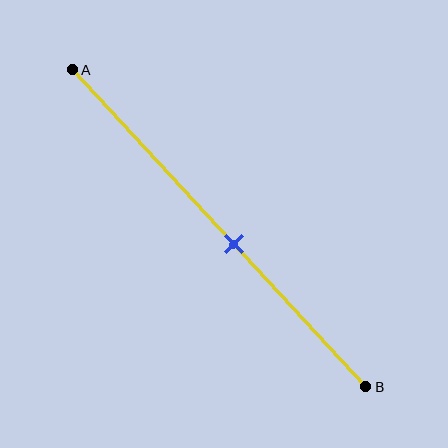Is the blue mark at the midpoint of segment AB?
No, the mark is at about 55% from A, not at the 50% midpoint.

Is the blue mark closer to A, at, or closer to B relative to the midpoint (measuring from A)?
The blue mark is closer to point B than the midpoint of segment AB.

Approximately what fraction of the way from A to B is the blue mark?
The blue mark is approximately 55% of the way from A to B.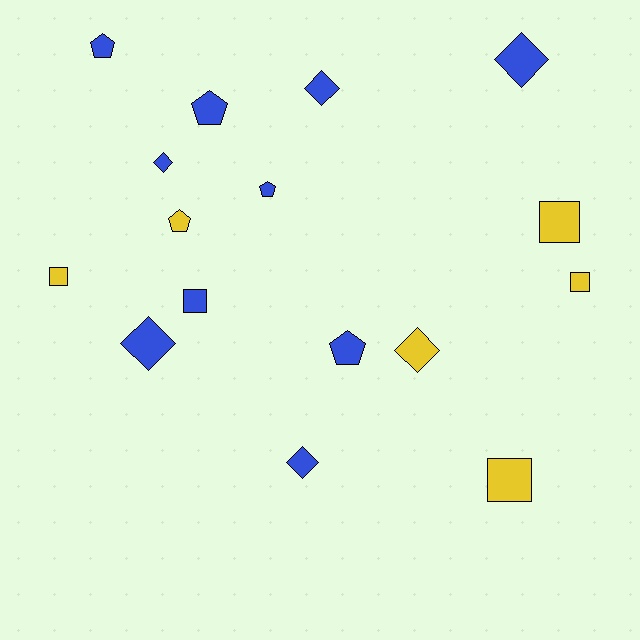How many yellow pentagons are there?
There is 1 yellow pentagon.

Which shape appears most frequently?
Diamond, with 6 objects.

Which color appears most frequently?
Blue, with 10 objects.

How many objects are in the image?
There are 16 objects.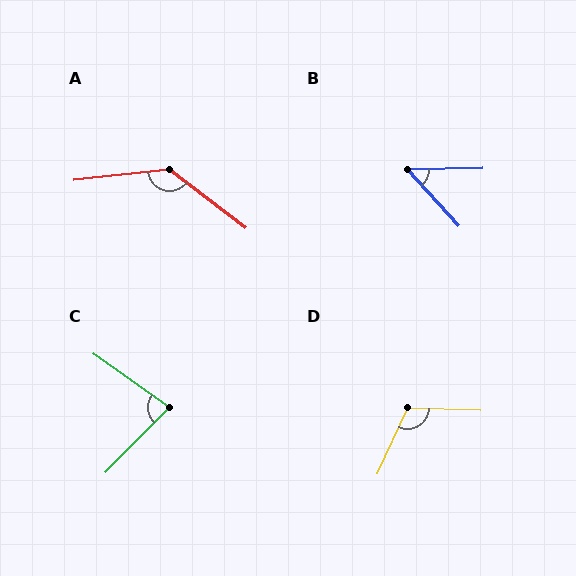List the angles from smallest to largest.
B (48°), C (80°), D (113°), A (136°).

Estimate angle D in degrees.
Approximately 113 degrees.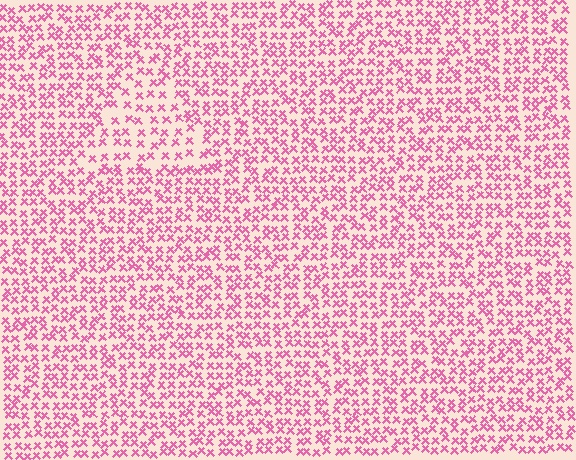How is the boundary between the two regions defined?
The boundary is defined by a change in element density (approximately 1.6x ratio). All elements are the same color, size, and shape.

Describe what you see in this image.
The image contains small pink elements arranged at two different densities. A triangle-shaped region is visible where the elements are less densely packed than the surrounding area.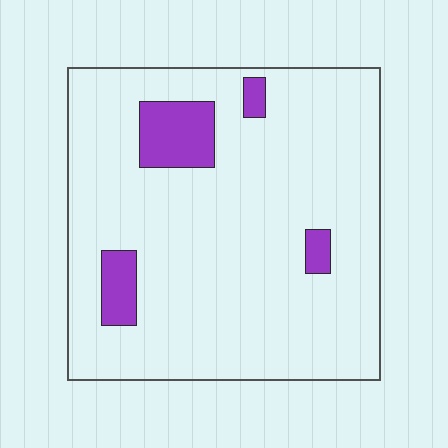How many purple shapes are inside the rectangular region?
4.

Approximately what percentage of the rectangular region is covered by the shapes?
Approximately 10%.